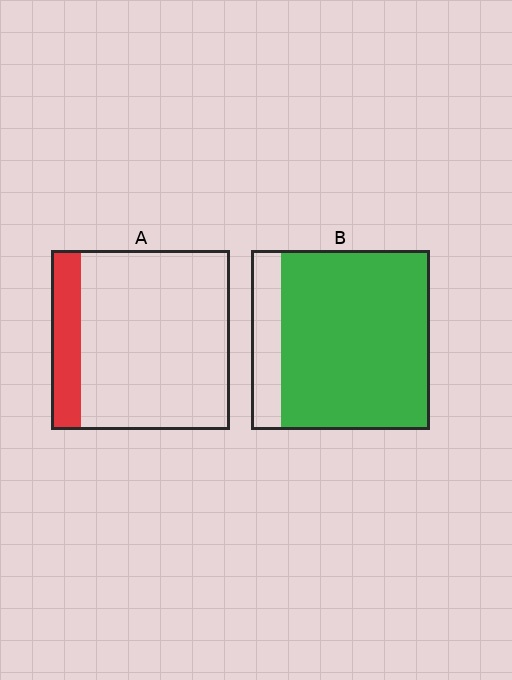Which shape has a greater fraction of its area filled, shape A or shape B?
Shape B.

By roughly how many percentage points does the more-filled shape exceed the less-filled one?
By roughly 65 percentage points (B over A).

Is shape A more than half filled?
No.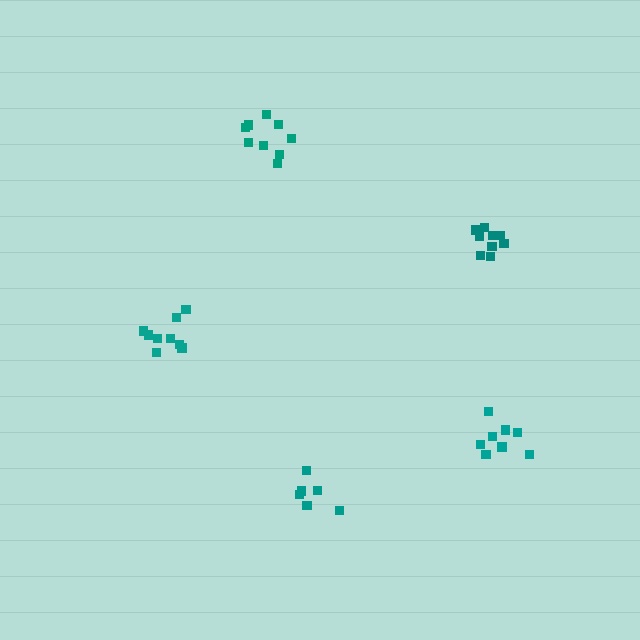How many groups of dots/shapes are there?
There are 5 groups.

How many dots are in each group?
Group 1: 9 dots, Group 2: 8 dots, Group 3: 9 dots, Group 4: 9 dots, Group 5: 7 dots (42 total).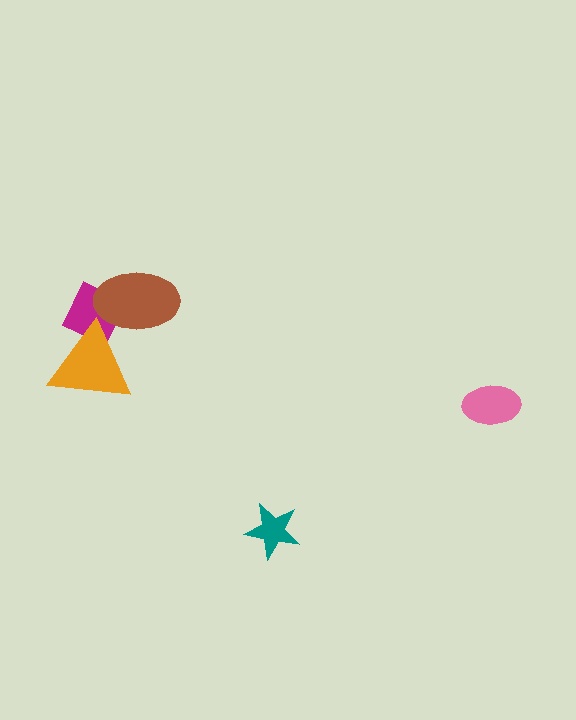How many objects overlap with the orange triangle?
2 objects overlap with the orange triangle.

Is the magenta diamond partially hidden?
Yes, it is partially covered by another shape.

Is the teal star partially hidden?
No, no other shape covers it.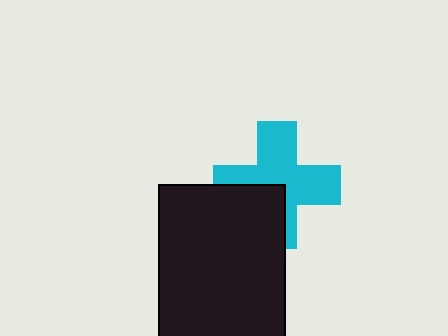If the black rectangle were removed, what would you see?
You would see the complete cyan cross.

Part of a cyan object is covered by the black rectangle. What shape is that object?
It is a cross.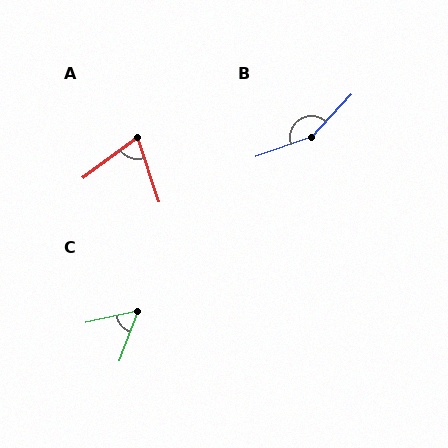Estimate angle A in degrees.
Approximately 72 degrees.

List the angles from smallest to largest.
C (57°), A (72°), B (153°).